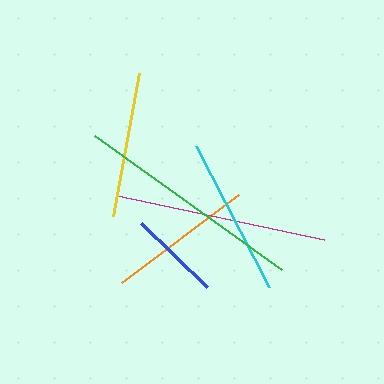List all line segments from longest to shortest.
From longest to shortest: green, magenta, cyan, yellow, orange, blue.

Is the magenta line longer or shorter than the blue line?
The magenta line is longer than the blue line.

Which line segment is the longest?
The green line is the longest at approximately 230 pixels.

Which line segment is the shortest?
The blue line is the shortest at approximately 92 pixels.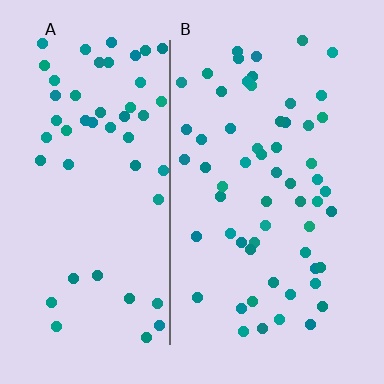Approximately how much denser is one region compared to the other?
Approximately 1.1× — region B over region A.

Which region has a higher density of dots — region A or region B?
B (the right).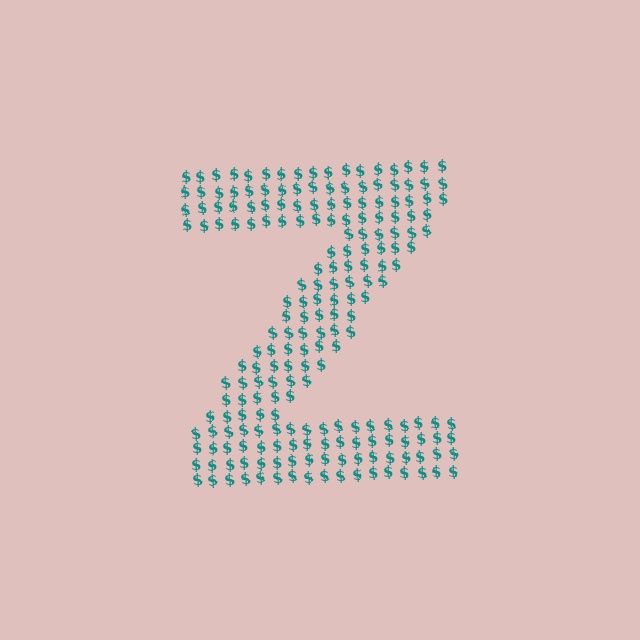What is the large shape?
The large shape is the letter Z.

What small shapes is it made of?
It is made of small dollar signs.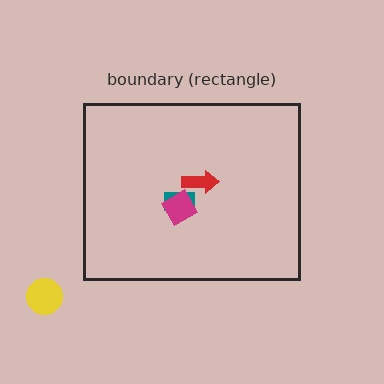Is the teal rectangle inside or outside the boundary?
Inside.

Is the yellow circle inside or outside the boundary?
Outside.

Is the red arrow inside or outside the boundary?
Inside.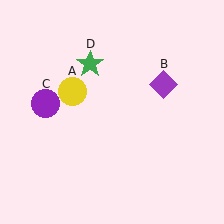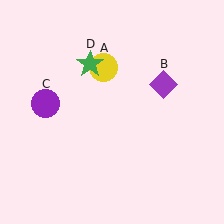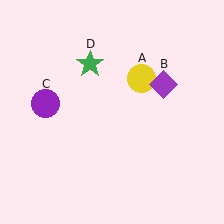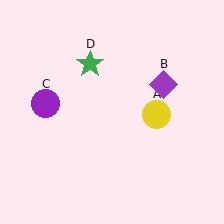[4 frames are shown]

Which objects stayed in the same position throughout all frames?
Purple diamond (object B) and purple circle (object C) and green star (object D) remained stationary.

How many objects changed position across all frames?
1 object changed position: yellow circle (object A).